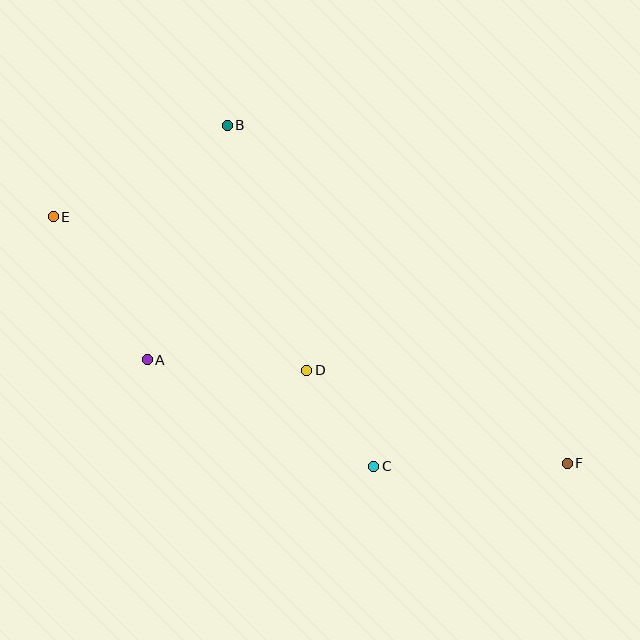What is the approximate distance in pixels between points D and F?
The distance between D and F is approximately 277 pixels.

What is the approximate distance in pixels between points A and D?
The distance between A and D is approximately 160 pixels.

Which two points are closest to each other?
Points C and D are closest to each other.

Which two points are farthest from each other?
Points E and F are farthest from each other.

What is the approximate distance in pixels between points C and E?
The distance between C and E is approximately 406 pixels.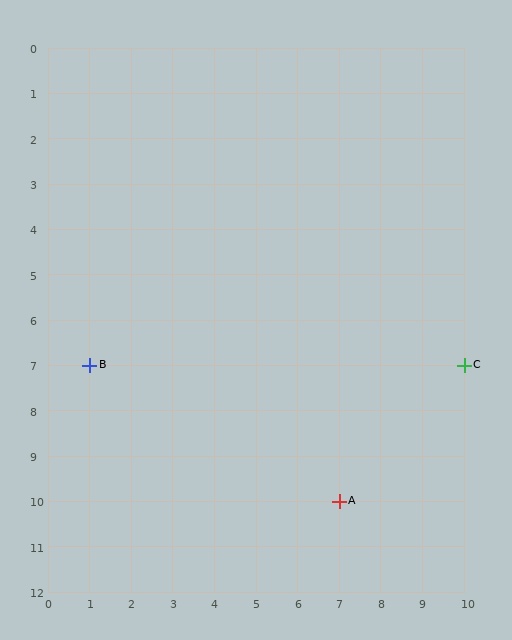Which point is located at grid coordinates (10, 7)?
Point C is at (10, 7).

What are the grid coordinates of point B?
Point B is at grid coordinates (1, 7).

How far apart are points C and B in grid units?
Points C and B are 9 columns apart.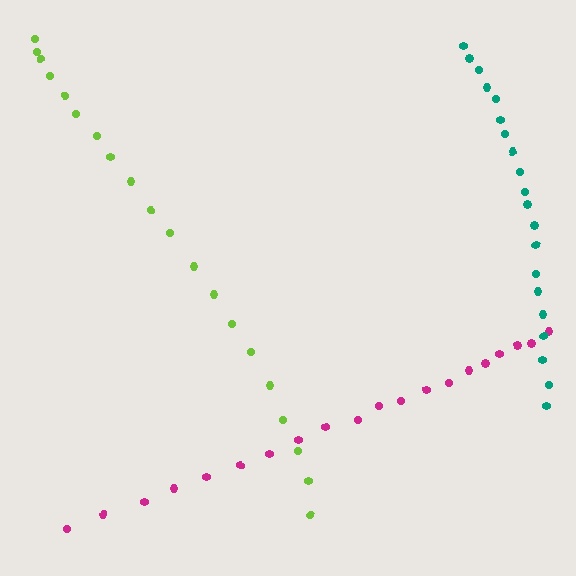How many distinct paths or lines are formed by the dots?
There are 3 distinct paths.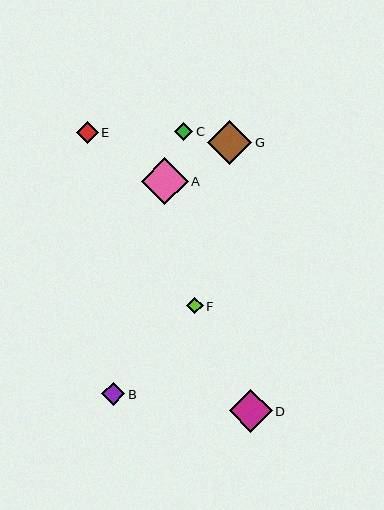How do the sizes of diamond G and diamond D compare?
Diamond G and diamond D are approximately the same size.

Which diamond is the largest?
Diamond A is the largest with a size of approximately 47 pixels.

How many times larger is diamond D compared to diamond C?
Diamond D is approximately 2.4 times the size of diamond C.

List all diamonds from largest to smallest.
From largest to smallest: A, G, D, B, E, C, F.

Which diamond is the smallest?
Diamond F is the smallest with a size of approximately 16 pixels.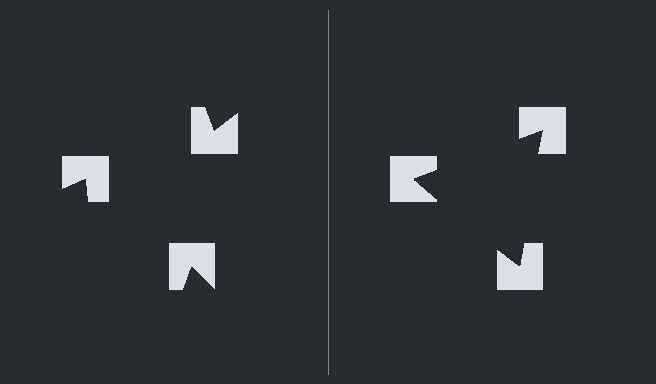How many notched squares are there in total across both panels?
6 — 3 on each side.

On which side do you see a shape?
An illusory triangle appears on the right side. On the left side the wedge cuts are rotated, so no coherent shape forms.